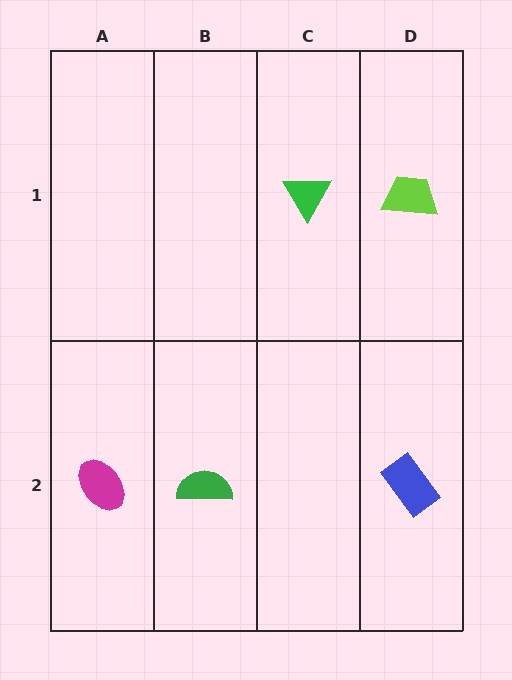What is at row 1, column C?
A green triangle.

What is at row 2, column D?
A blue rectangle.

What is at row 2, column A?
A magenta ellipse.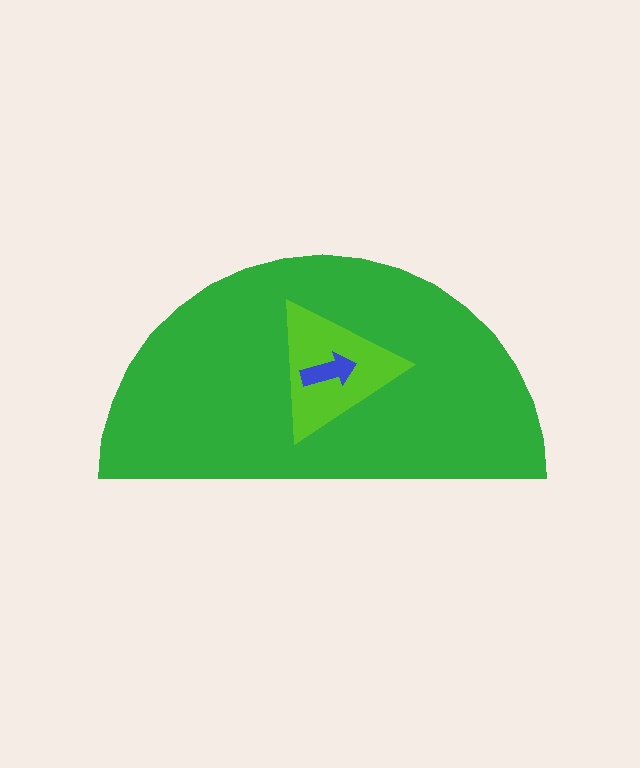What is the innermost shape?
The blue arrow.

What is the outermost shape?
The green semicircle.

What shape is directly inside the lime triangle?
The blue arrow.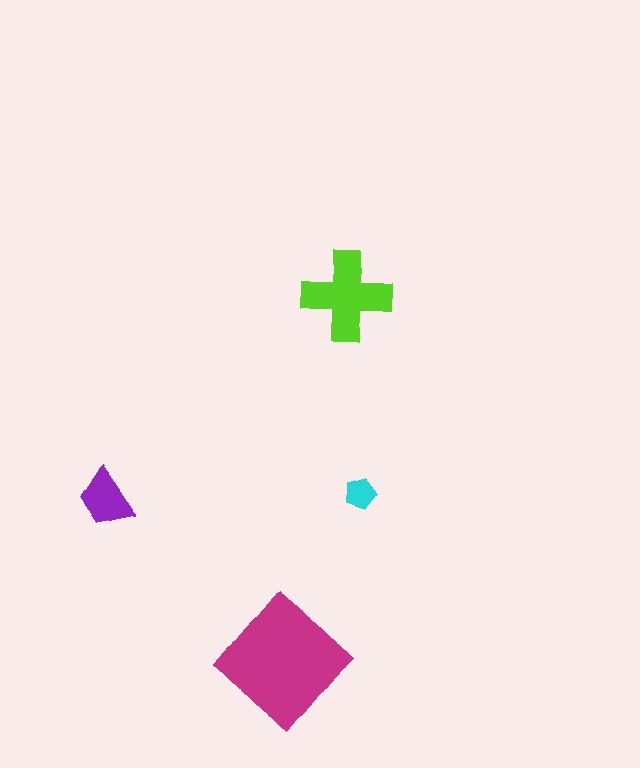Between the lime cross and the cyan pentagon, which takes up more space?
The lime cross.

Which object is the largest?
The magenta diamond.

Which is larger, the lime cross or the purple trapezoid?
The lime cross.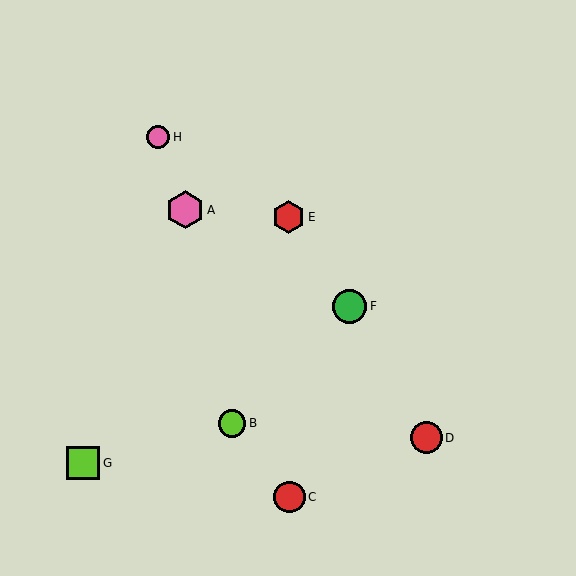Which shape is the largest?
The pink hexagon (labeled A) is the largest.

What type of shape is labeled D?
Shape D is a red circle.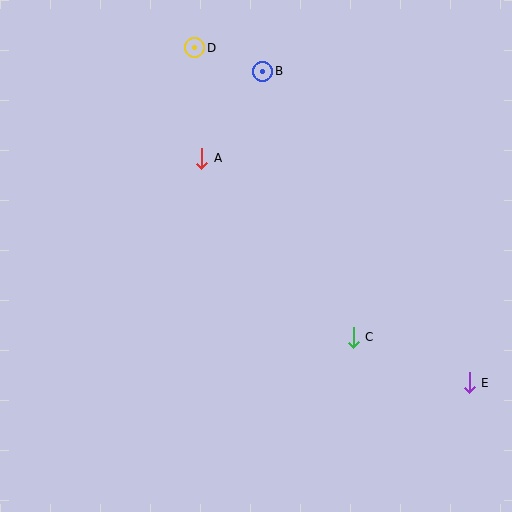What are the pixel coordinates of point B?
Point B is at (263, 71).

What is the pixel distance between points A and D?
The distance between A and D is 111 pixels.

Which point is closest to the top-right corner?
Point B is closest to the top-right corner.